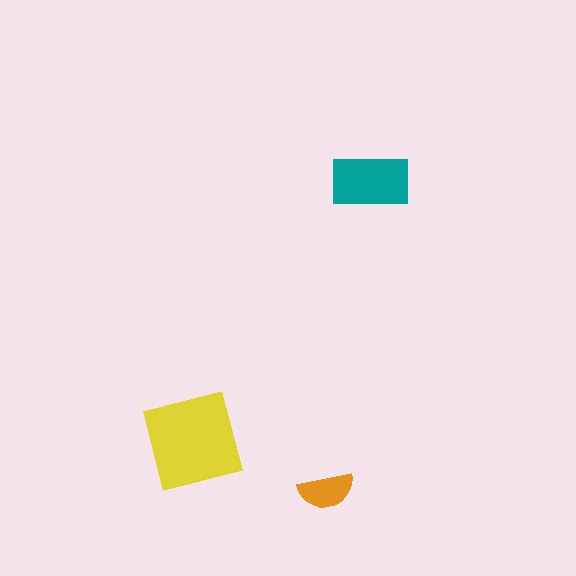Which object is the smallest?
The orange semicircle.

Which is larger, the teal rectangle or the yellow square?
The yellow square.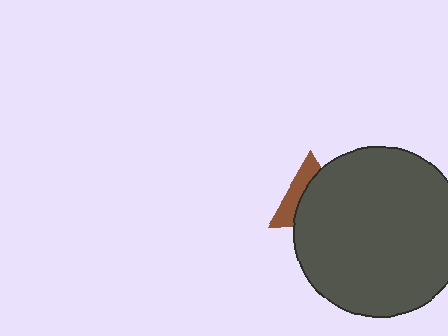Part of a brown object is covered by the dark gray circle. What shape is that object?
It is a triangle.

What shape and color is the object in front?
The object in front is a dark gray circle.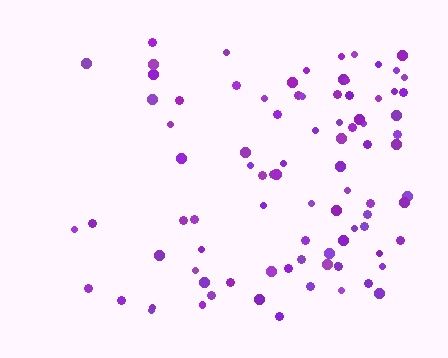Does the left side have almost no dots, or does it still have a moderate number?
Still a moderate number, just noticeably fewer than the right.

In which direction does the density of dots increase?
From left to right, with the right side densest.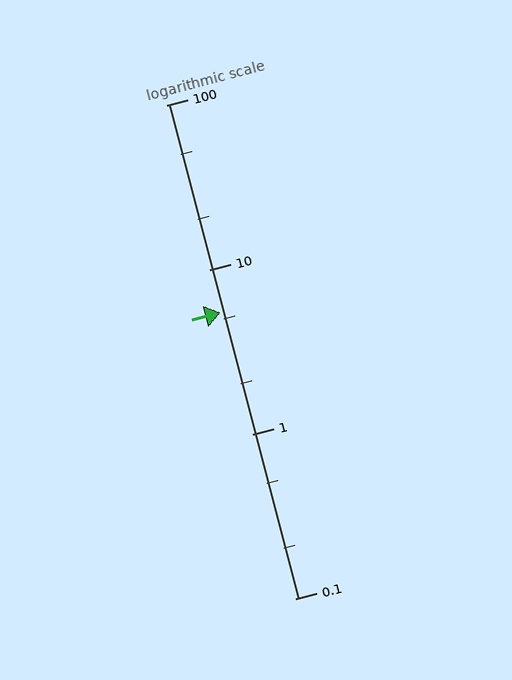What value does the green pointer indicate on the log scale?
The pointer indicates approximately 5.5.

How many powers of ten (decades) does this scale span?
The scale spans 3 decades, from 0.1 to 100.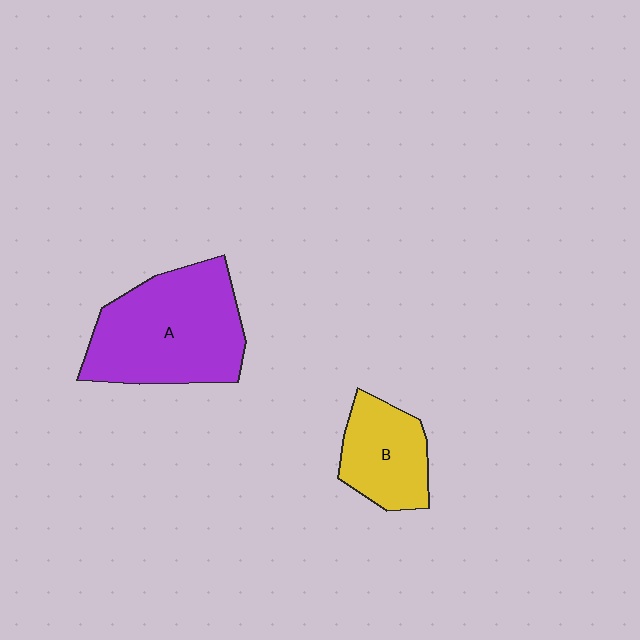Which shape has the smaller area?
Shape B (yellow).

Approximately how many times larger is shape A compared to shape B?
Approximately 1.9 times.